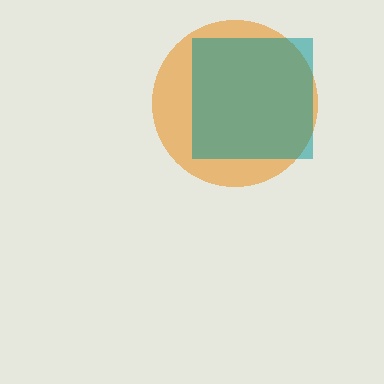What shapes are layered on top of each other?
The layered shapes are: an orange circle, a teal square.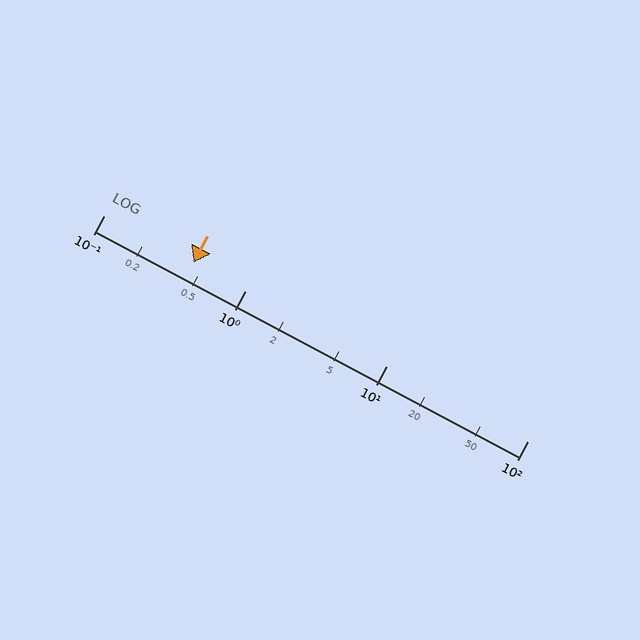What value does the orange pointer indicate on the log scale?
The pointer indicates approximately 0.43.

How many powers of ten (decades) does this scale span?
The scale spans 3 decades, from 0.1 to 100.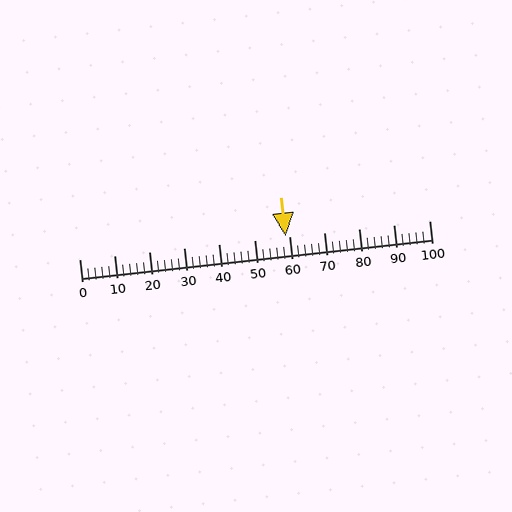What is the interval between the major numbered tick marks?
The major tick marks are spaced 10 units apart.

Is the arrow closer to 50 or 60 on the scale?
The arrow is closer to 60.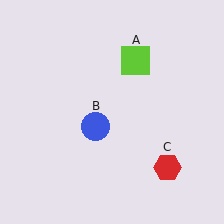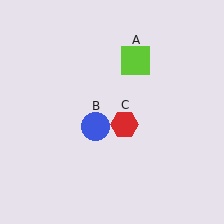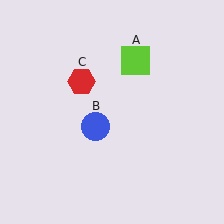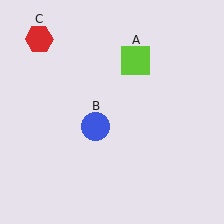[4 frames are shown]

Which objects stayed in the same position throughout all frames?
Lime square (object A) and blue circle (object B) remained stationary.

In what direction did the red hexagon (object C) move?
The red hexagon (object C) moved up and to the left.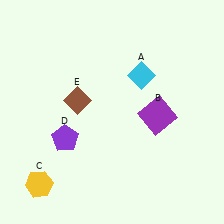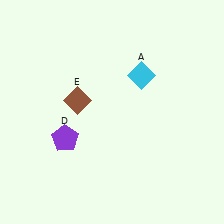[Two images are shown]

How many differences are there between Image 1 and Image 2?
There are 2 differences between the two images.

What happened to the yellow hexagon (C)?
The yellow hexagon (C) was removed in Image 2. It was in the bottom-left area of Image 1.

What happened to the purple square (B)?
The purple square (B) was removed in Image 2. It was in the bottom-right area of Image 1.